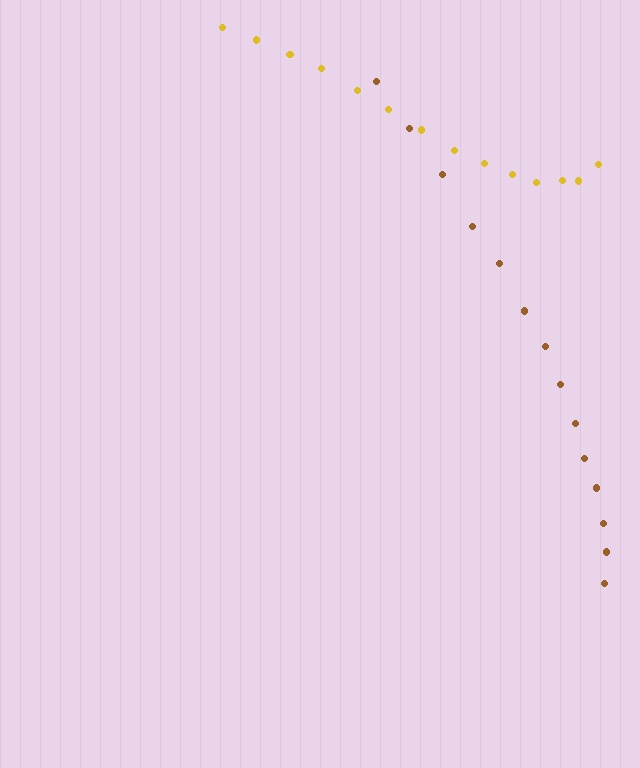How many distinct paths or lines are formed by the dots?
There are 2 distinct paths.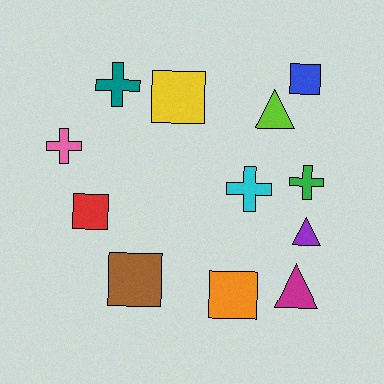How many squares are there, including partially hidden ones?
There are 5 squares.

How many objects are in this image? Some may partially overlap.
There are 12 objects.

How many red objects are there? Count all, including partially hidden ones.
There is 1 red object.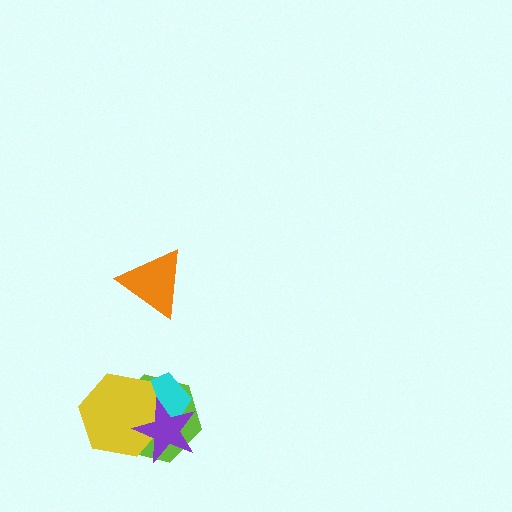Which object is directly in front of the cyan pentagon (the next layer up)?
The yellow hexagon is directly in front of the cyan pentagon.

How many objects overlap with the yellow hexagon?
3 objects overlap with the yellow hexagon.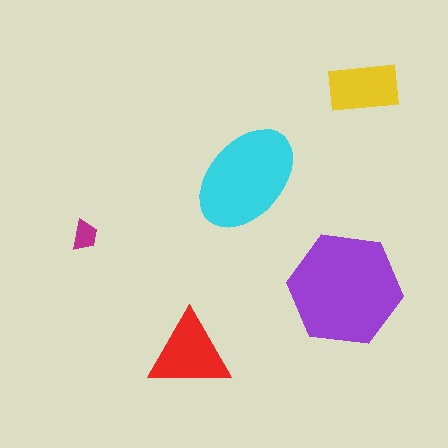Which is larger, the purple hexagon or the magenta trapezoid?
The purple hexagon.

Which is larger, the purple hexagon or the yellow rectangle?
The purple hexagon.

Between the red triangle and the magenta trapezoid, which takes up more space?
The red triangle.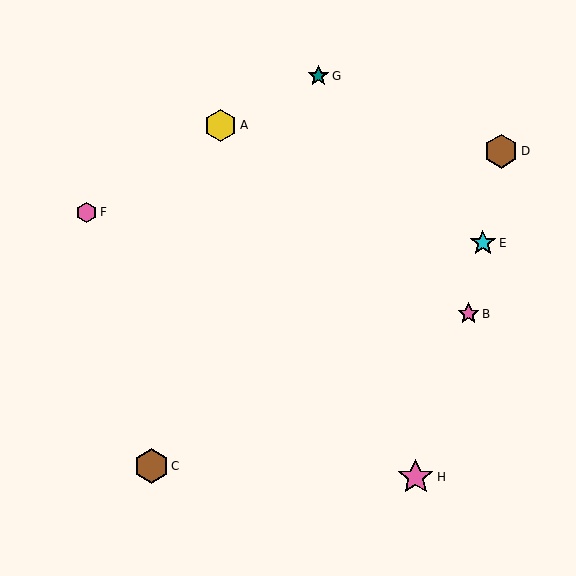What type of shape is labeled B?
Shape B is a pink star.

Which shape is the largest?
The pink star (labeled H) is the largest.